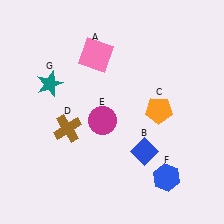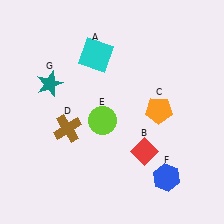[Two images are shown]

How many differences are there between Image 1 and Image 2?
There are 3 differences between the two images.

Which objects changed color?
A changed from pink to cyan. B changed from blue to red. E changed from magenta to lime.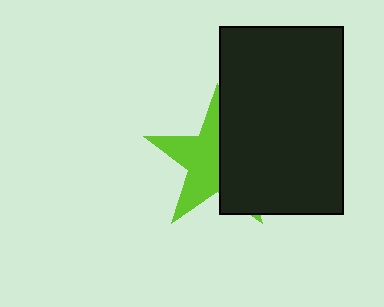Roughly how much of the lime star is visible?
About half of it is visible (roughly 54%).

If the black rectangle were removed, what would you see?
You would see the complete lime star.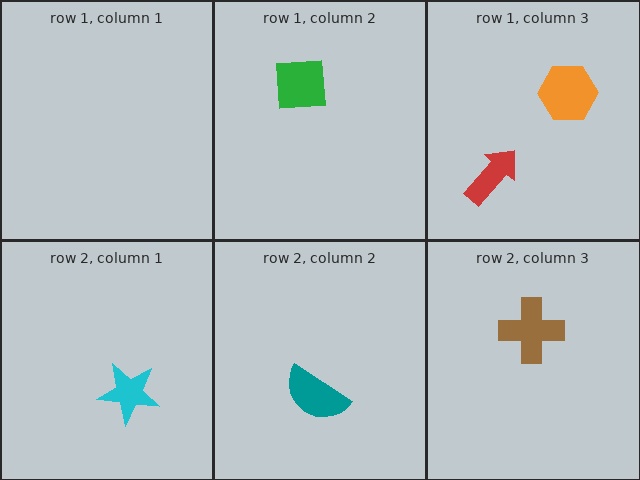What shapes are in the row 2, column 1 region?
The cyan star.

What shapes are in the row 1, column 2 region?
The green square.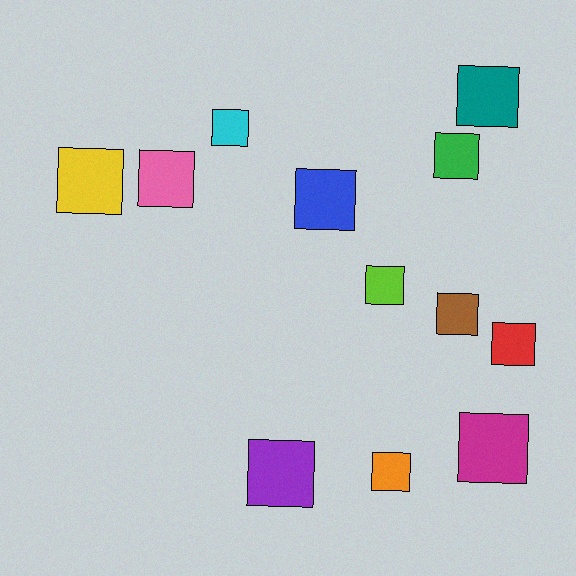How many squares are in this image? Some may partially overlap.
There are 12 squares.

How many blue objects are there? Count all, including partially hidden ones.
There is 1 blue object.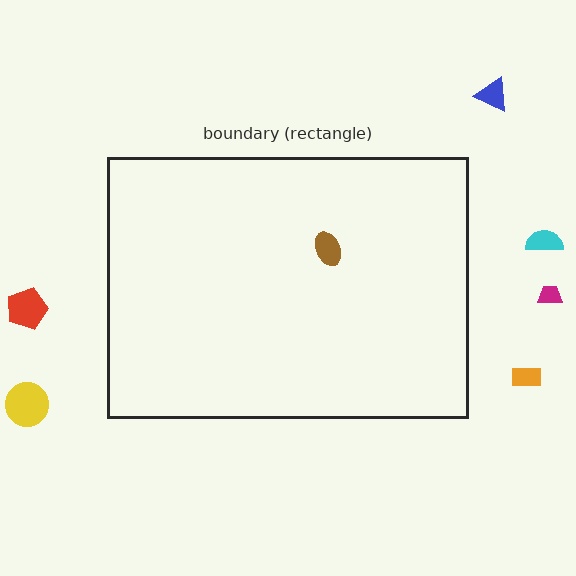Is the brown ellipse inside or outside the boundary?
Inside.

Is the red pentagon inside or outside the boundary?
Outside.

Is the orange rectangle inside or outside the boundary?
Outside.